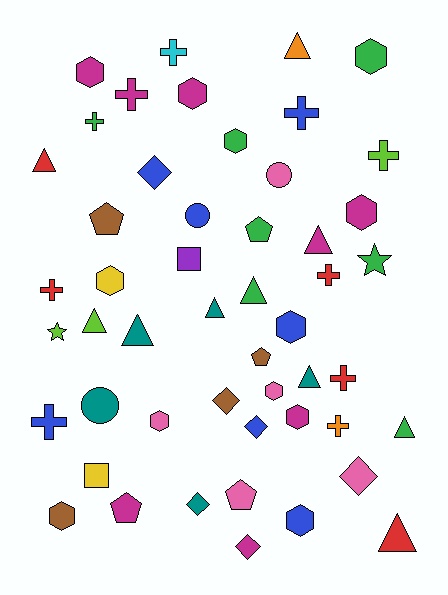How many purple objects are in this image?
There is 1 purple object.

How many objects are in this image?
There are 50 objects.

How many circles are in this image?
There are 3 circles.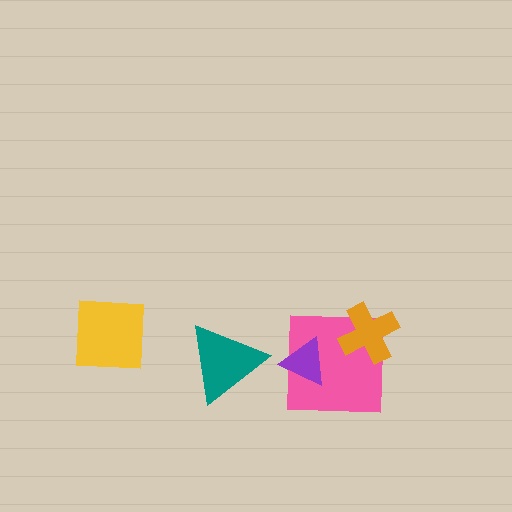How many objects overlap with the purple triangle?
1 object overlaps with the purple triangle.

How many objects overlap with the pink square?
2 objects overlap with the pink square.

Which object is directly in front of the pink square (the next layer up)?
The orange cross is directly in front of the pink square.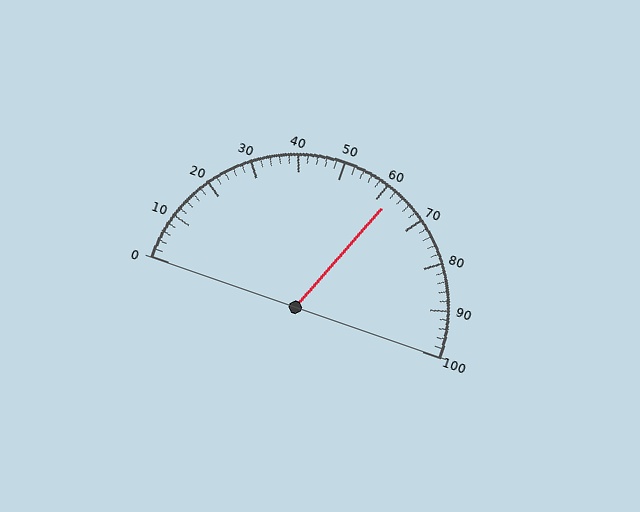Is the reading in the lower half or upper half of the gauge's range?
The reading is in the upper half of the range (0 to 100).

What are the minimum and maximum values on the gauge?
The gauge ranges from 0 to 100.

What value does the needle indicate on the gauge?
The needle indicates approximately 62.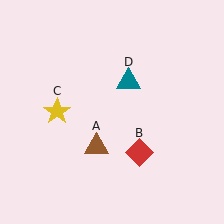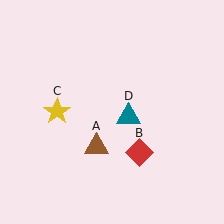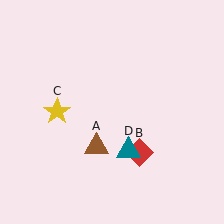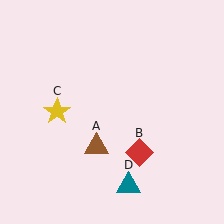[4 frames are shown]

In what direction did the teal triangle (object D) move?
The teal triangle (object D) moved down.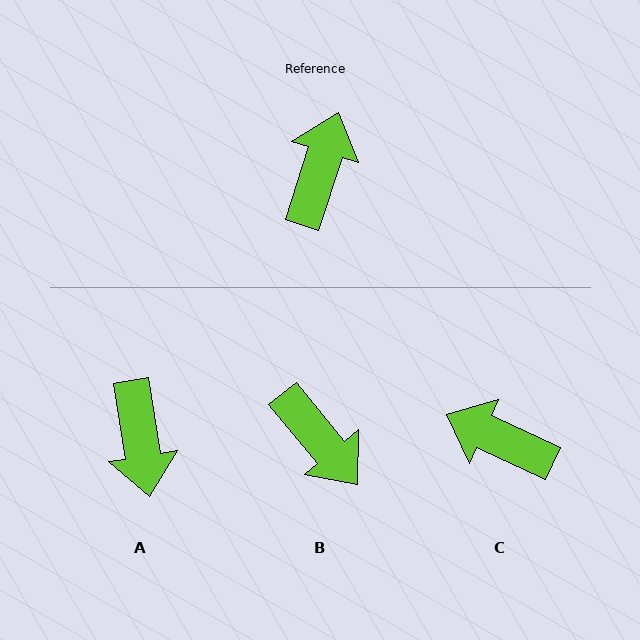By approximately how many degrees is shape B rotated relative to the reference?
Approximately 122 degrees clockwise.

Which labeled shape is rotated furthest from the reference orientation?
A, about 153 degrees away.